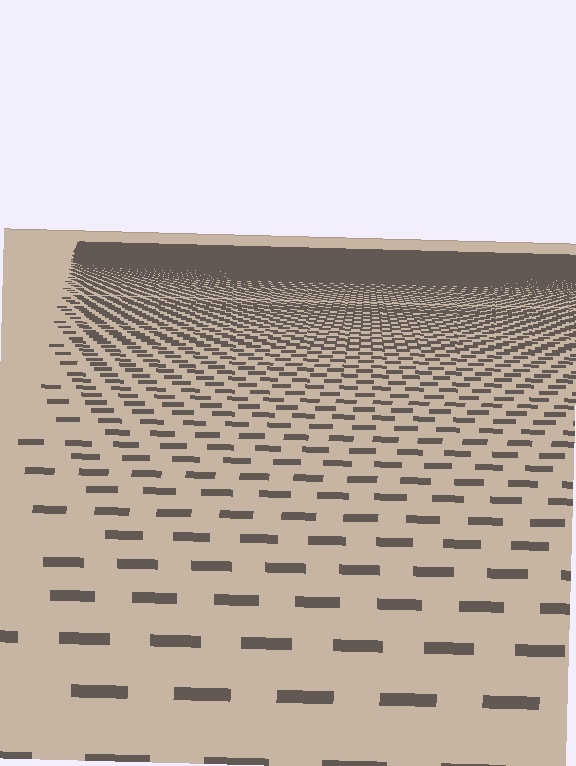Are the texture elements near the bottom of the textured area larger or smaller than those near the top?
Larger. Near the bottom, elements are closer to the viewer and appear at a bigger on-screen size.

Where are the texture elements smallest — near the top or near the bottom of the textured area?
Near the top.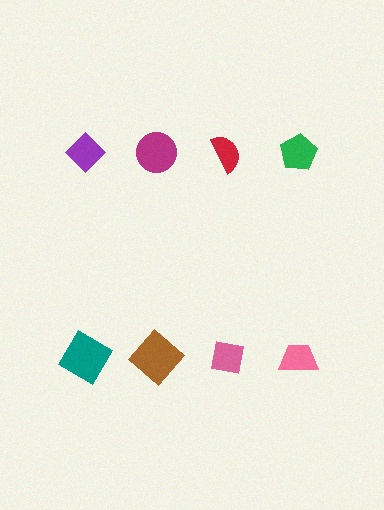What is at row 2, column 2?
A brown diamond.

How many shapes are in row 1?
4 shapes.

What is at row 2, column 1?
A teal diamond.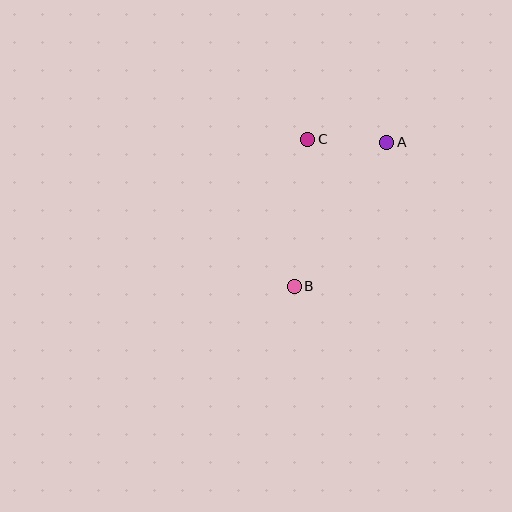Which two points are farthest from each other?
Points A and B are farthest from each other.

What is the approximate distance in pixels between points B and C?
The distance between B and C is approximately 148 pixels.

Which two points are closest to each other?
Points A and C are closest to each other.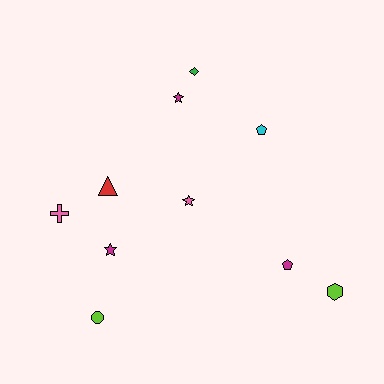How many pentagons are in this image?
There are 2 pentagons.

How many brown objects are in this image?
There are no brown objects.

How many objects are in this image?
There are 10 objects.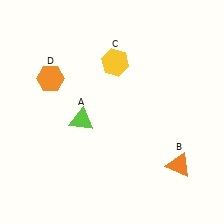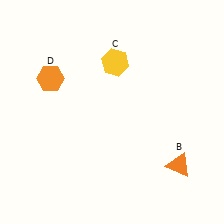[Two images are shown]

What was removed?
The lime triangle (A) was removed in Image 2.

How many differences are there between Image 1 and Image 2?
There is 1 difference between the two images.